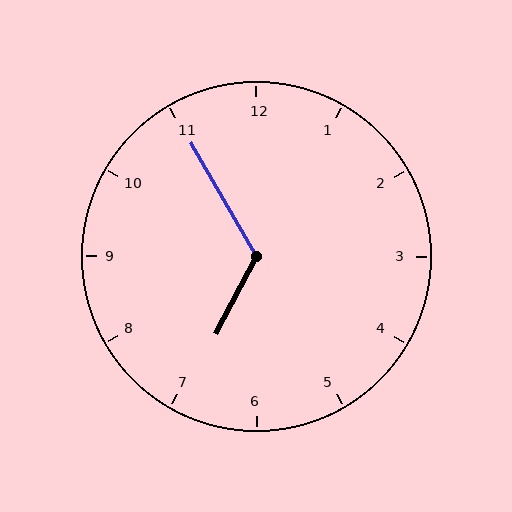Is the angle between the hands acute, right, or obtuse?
It is obtuse.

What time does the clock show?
6:55.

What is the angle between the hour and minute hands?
Approximately 122 degrees.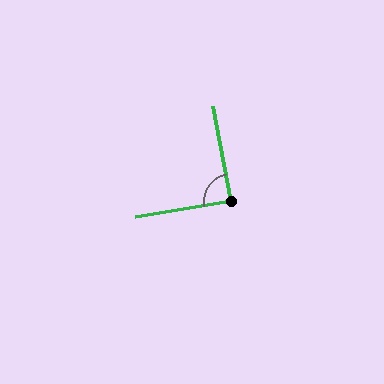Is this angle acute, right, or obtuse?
It is approximately a right angle.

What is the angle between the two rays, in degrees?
Approximately 89 degrees.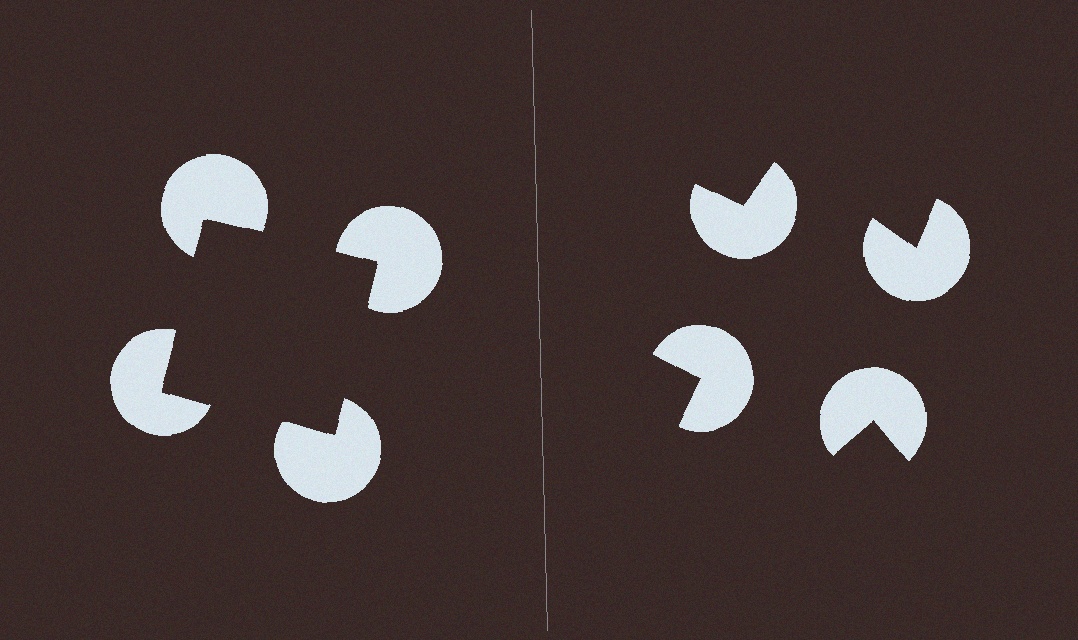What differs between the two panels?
The pac-man discs are positioned identically on both sides; only the wedge orientations differ. On the left they align to a square; on the right they are misaligned.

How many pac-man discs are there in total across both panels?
8 — 4 on each side.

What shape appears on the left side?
An illusory square.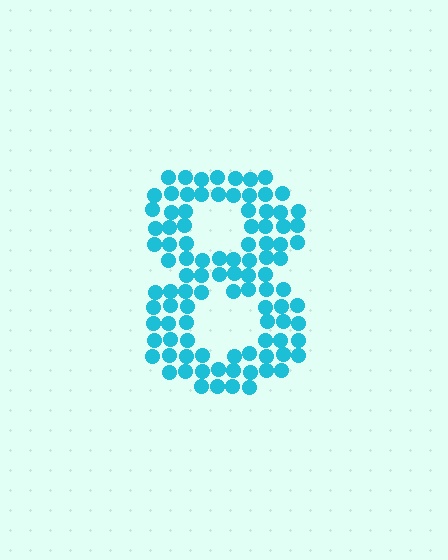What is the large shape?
The large shape is the digit 8.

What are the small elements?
The small elements are circles.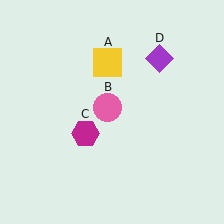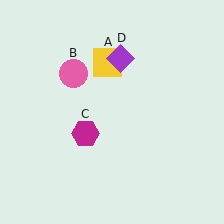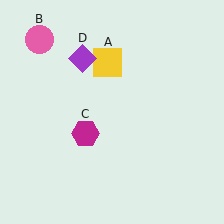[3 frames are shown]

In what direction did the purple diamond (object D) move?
The purple diamond (object D) moved left.